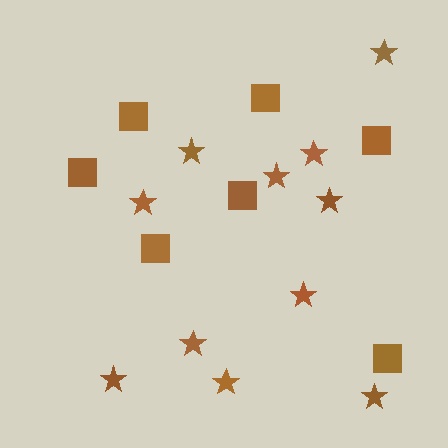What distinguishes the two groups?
There are 2 groups: one group of stars (11) and one group of squares (7).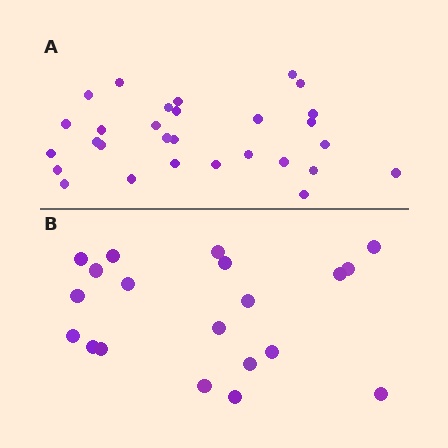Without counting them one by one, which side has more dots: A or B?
Region A (the top region) has more dots.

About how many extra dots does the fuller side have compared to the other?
Region A has roughly 8 or so more dots than region B.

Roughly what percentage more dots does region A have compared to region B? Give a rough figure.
About 45% more.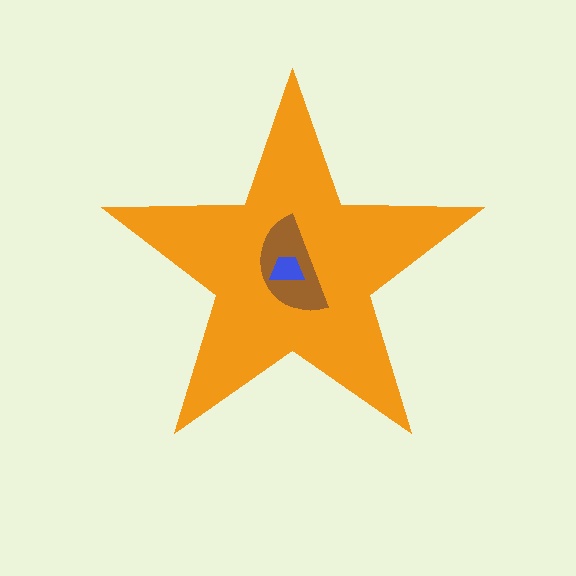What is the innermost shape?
The blue trapezoid.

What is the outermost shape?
The orange star.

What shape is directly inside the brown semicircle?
The blue trapezoid.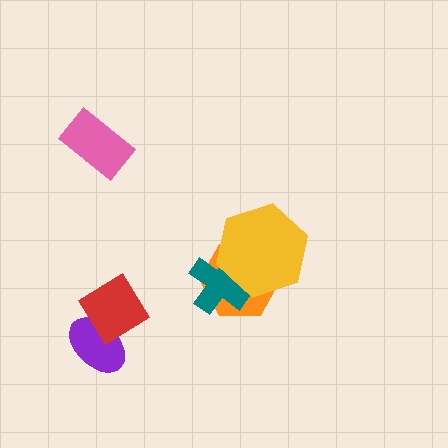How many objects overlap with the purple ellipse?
1 object overlaps with the purple ellipse.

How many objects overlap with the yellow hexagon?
2 objects overlap with the yellow hexagon.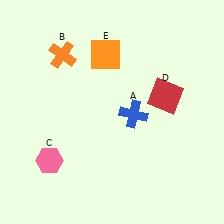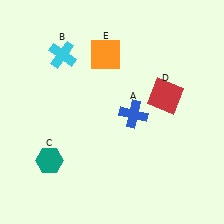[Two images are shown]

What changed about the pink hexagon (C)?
In Image 1, C is pink. In Image 2, it changed to teal.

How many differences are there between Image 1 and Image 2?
There are 2 differences between the two images.